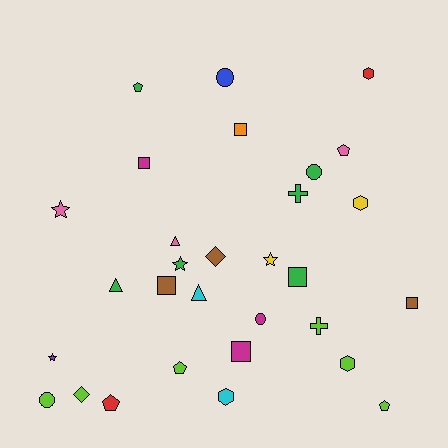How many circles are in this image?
There are 4 circles.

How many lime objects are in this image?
There are 6 lime objects.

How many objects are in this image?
There are 30 objects.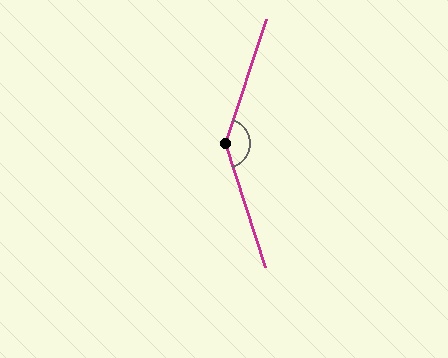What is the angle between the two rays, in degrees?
Approximately 144 degrees.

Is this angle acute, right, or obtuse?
It is obtuse.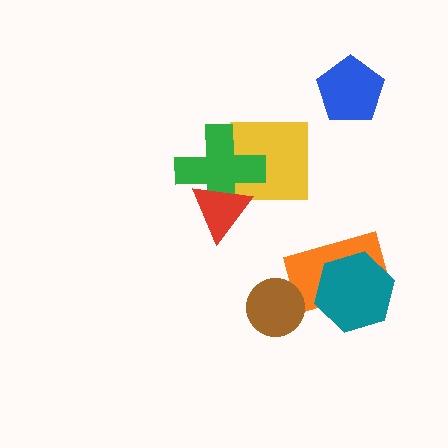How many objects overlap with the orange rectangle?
1 object overlaps with the orange rectangle.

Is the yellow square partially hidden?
Yes, it is partially covered by another shape.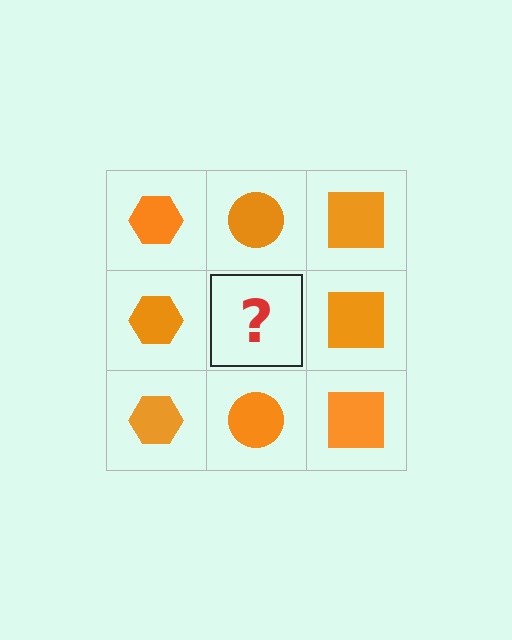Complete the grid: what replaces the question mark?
The question mark should be replaced with an orange circle.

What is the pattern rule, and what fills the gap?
The rule is that each column has a consistent shape. The gap should be filled with an orange circle.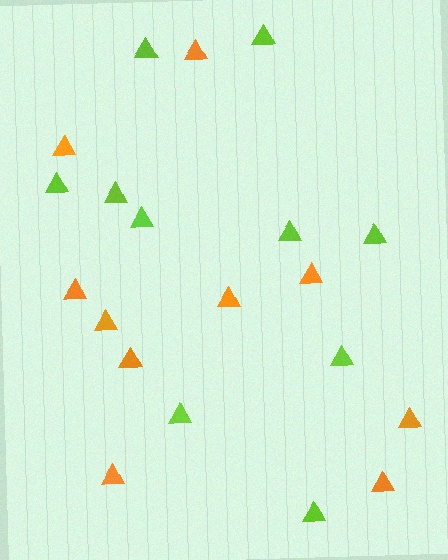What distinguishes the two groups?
There are 2 groups: one group of orange triangles (10) and one group of lime triangles (10).